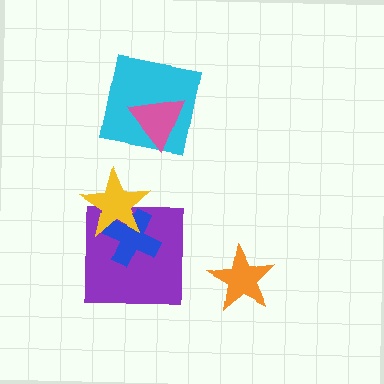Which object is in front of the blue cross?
The yellow star is in front of the blue cross.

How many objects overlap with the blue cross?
2 objects overlap with the blue cross.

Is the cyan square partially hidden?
Yes, it is partially covered by another shape.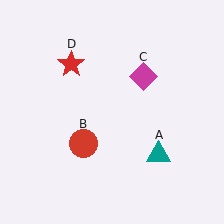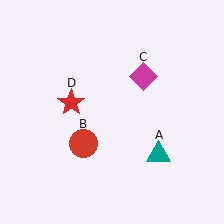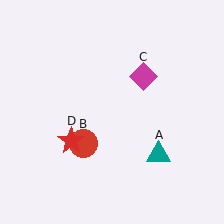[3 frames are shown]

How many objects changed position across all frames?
1 object changed position: red star (object D).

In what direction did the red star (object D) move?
The red star (object D) moved down.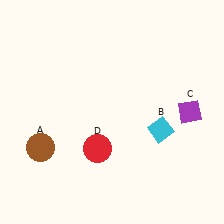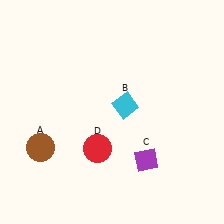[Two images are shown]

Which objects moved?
The objects that moved are: the cyan diamond (B), the purple diamond (C).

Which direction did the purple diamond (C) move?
The purple diamond (C) moved down.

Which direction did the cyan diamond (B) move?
The cyan diamond (B) moved left.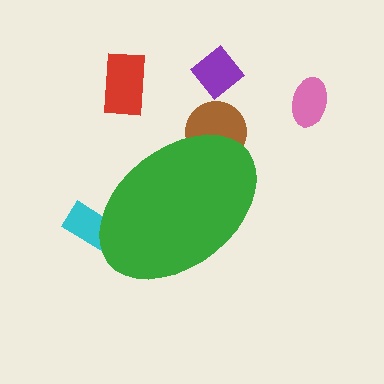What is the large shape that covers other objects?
A green ellipse.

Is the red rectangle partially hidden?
No, the red rectangle is fully visible.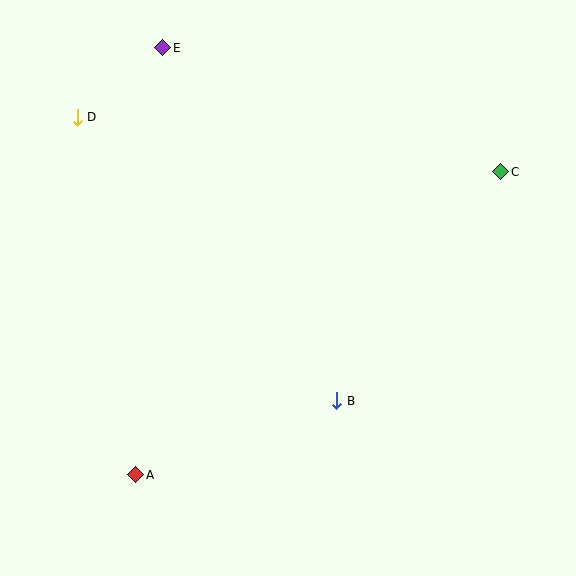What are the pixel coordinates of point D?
Point D is at (77, 117).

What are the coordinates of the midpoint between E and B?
The midpoint between E and B is at (250, 224).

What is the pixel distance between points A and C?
The distance between A and C is 474 pixels.